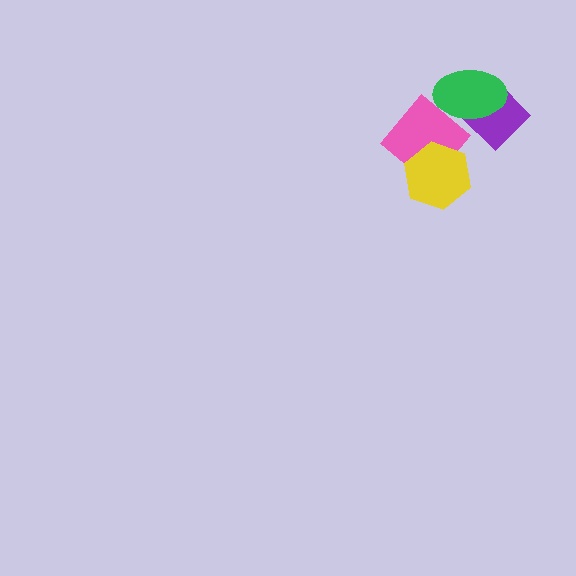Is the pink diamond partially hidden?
Yes, it is partially covered by another shape.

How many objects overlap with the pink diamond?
1 object overlaps with the pink diamond.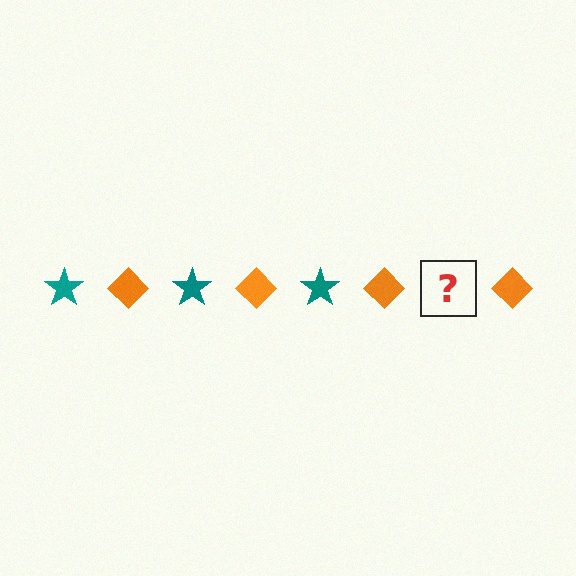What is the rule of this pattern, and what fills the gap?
The rule is that the pattern alternates between teal star and orange diamond. The gap should be filled with a teal star.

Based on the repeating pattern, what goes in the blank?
The blank should be a teal star.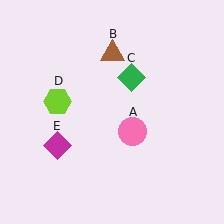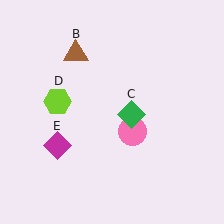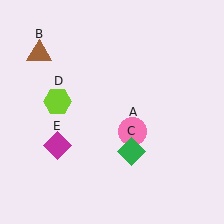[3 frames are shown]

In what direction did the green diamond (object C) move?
The green diamond (object C) moved down.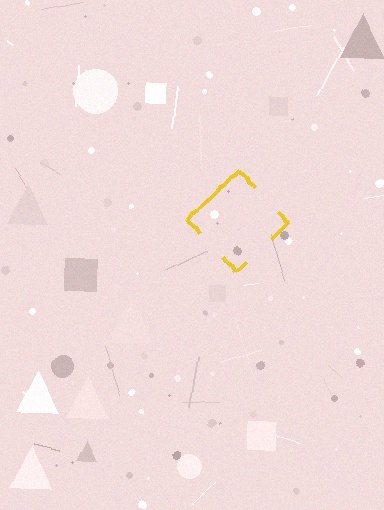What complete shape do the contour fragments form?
The contour fragments form a diamond.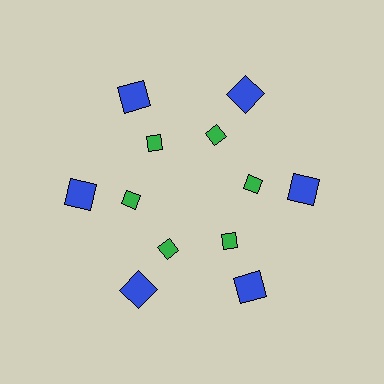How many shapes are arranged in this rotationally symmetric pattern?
There are 12 shapes, arranged in 6 groups of 2.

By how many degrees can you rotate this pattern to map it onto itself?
The pattern maps onto itself every 60 degrees of rotation.